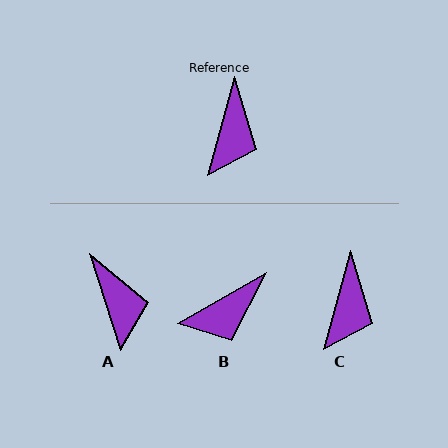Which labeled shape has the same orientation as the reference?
C.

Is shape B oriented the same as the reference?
No, it is off by about 45 degrees.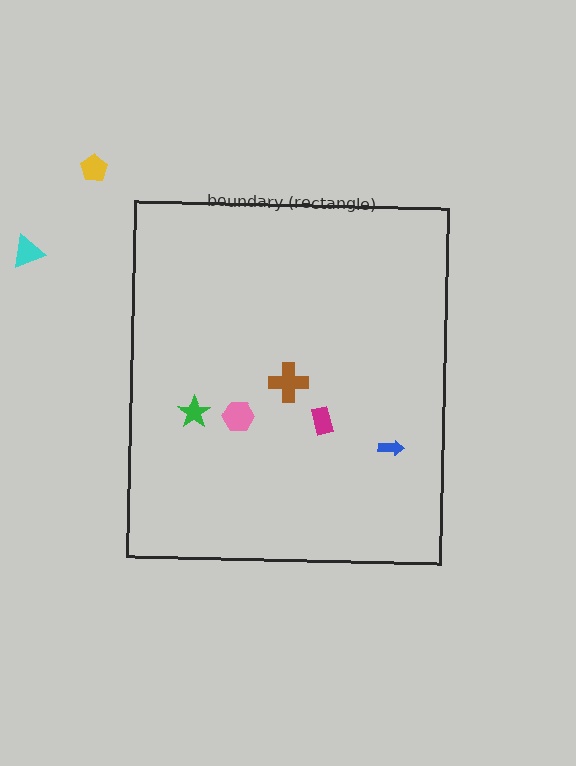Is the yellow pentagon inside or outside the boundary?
Outside.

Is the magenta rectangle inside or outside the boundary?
Inside.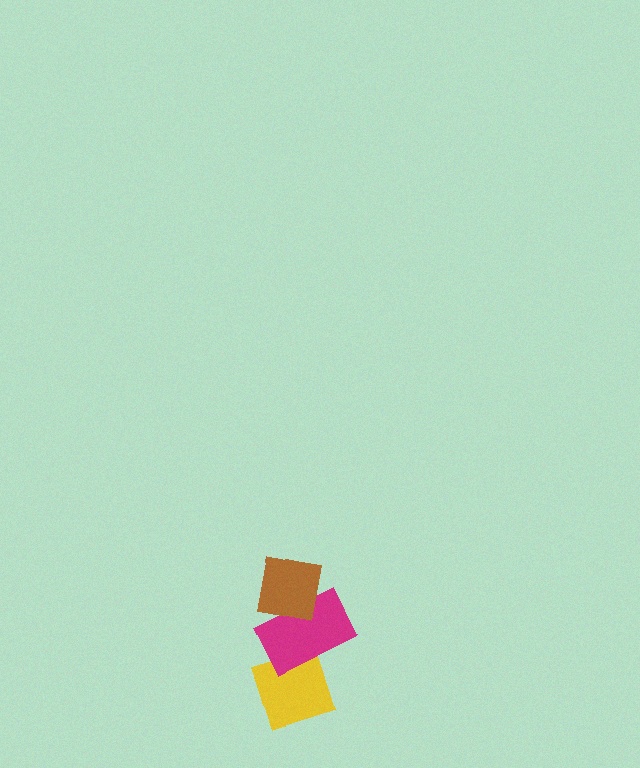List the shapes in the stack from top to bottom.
From top to bottom: the brown square, the magenta rectangle, the yellow diamond.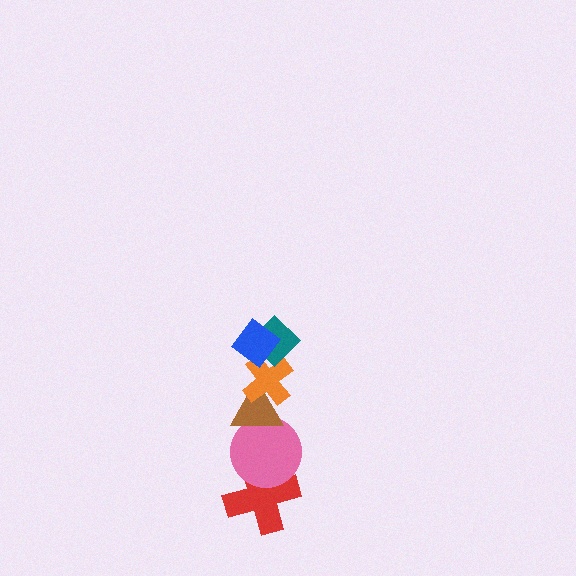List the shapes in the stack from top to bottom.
From top to bottom: the blue diamond, the teal diamond, the orange cross, the brown triangle, the pink circle, the red cross.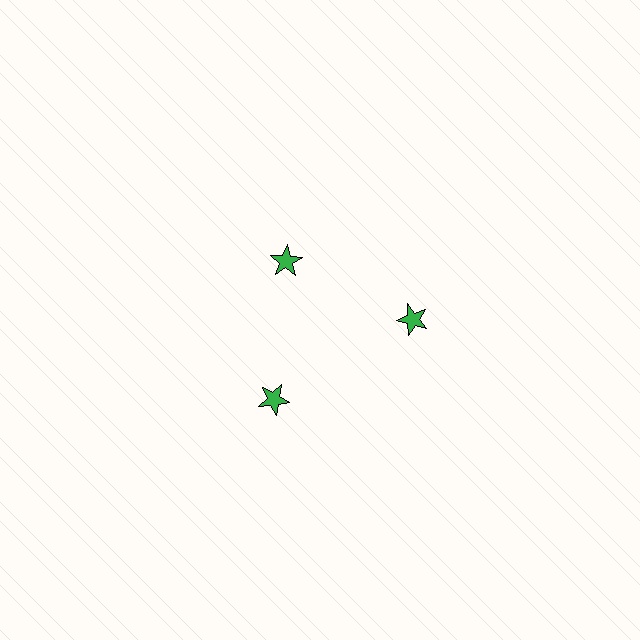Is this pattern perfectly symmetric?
No. The 3 green stars are arranged in a ring, but one element near the 11 o'clock position is pulled inward toward the center, breaking the 3-fold rotational symmetry.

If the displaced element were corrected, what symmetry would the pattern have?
It would have 3-fold rotational symmetry — the pattern would map onto itself every 120 degrees.